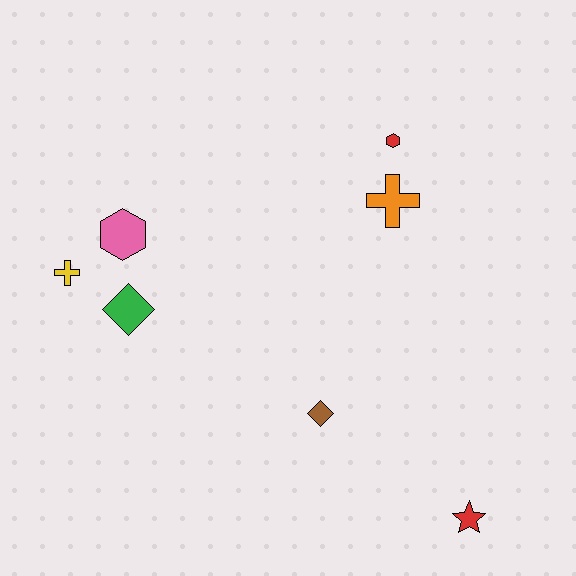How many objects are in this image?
There are 7 objects.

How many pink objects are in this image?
There is 1 pink object.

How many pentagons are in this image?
There are no pentagons.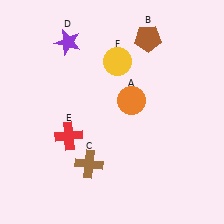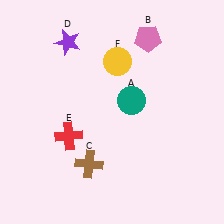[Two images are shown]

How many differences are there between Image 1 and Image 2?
There are 2 differences between the two images.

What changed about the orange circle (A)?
In Image 1, A is orange. In Image 2, it changed to teal.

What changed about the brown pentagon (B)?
In Image 1, B is brown. In Image 2, it changed to pink.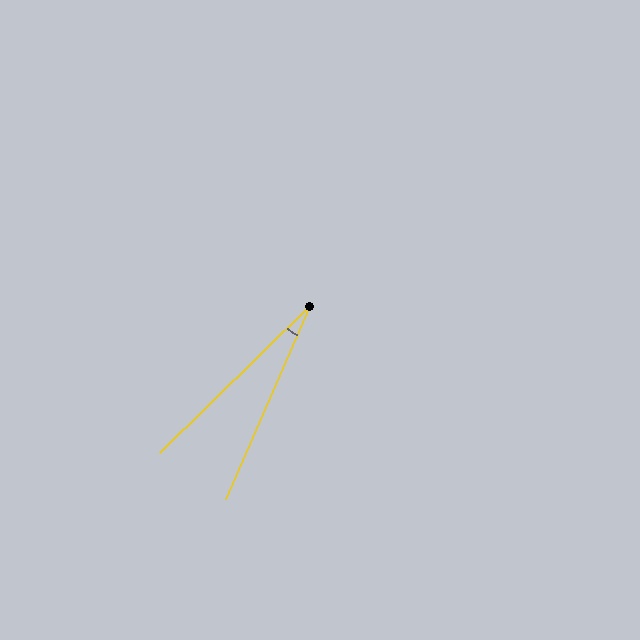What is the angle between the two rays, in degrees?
Approximately 22 degrees.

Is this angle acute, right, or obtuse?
It is acute.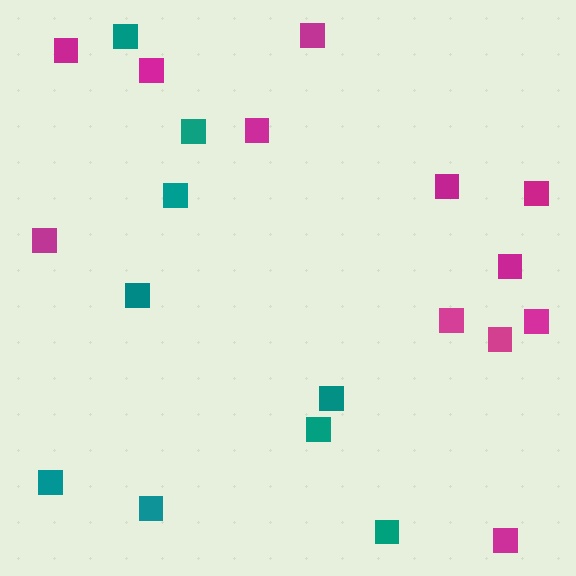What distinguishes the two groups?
There are 2 groups: one group of magenta squares (12) and one group of teal squares (9).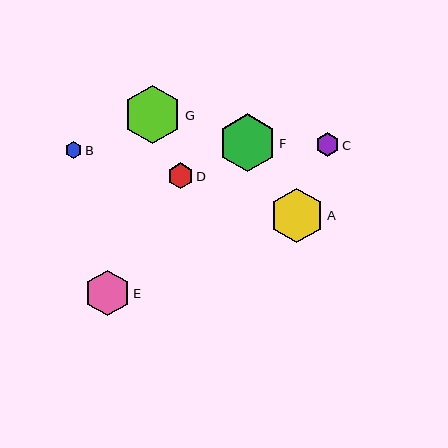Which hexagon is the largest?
Hexagon G is the largest with a size of approximately 59 pixels.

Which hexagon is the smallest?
Hexagon B is the smallest with a size of approximately 16 pixels.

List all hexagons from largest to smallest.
From largest to smallest: G, F, A, E, D, C, B.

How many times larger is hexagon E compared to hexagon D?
Hexagon E is approximately 1.7 times the size of hexagon D.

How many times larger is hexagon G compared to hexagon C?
Hexagon G is approximately 2.5 times the size of hexagon C.